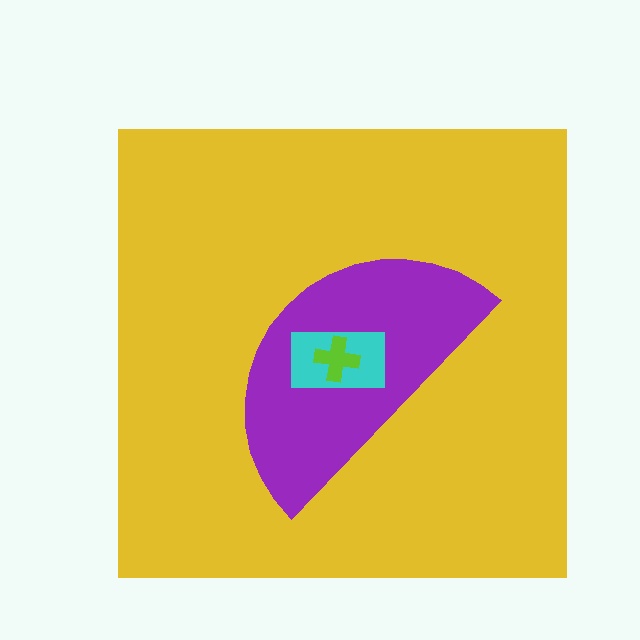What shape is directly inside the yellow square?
The purple semicircle.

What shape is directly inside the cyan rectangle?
The lime cross.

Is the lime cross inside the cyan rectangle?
Yes.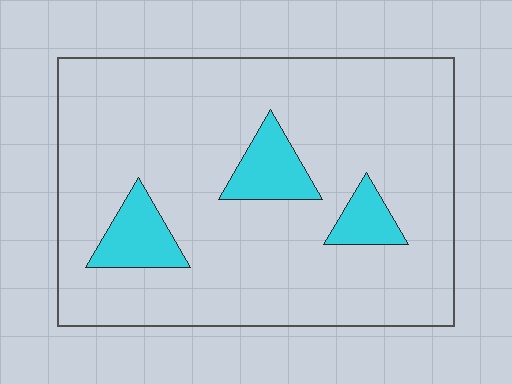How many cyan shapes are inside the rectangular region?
3.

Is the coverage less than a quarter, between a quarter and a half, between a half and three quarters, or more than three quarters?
Less than a quarter.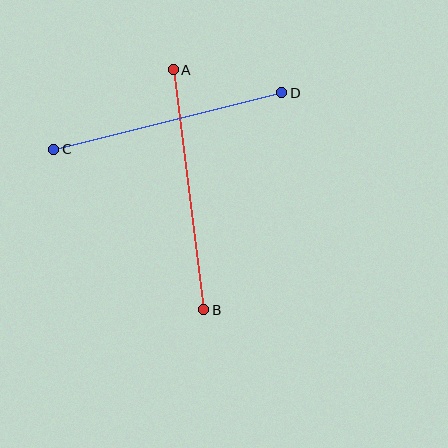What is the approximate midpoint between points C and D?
The midpoint is at approximately (168, 121) pixels.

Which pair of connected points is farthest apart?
Points A and B are farthest apart.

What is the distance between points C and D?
The distance is approximately 235 pixels.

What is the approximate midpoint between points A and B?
The midpoint is at approximately (189, 190) pixels.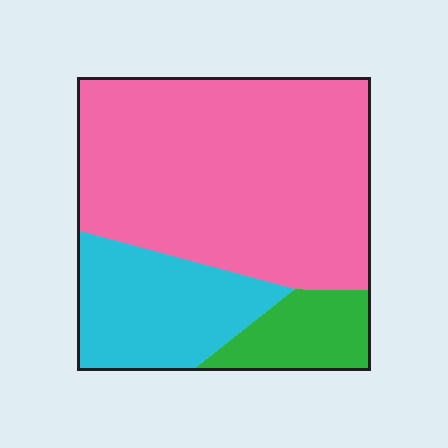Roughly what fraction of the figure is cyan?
Cyan covers 23% of the figure.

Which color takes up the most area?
Pink, at roughly 65%.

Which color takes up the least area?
Green, at roughly 10%.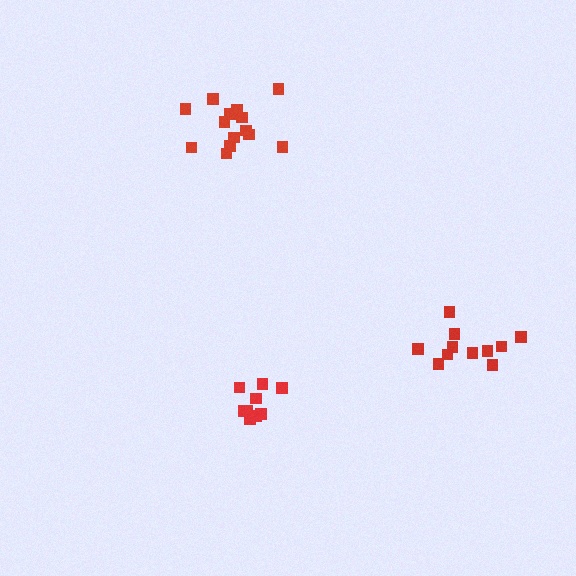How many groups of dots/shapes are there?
There are 3 groups.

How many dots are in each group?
Group 1: 14 dots, Group 2: 9 dots, Group 3: 11 dots (34 total).